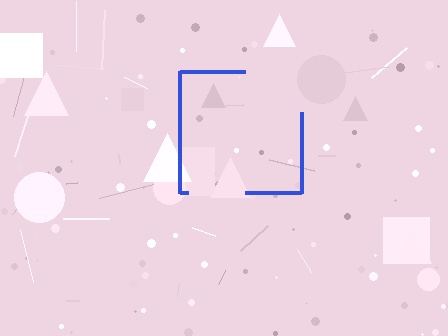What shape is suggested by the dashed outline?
The dashed outline suggests a square.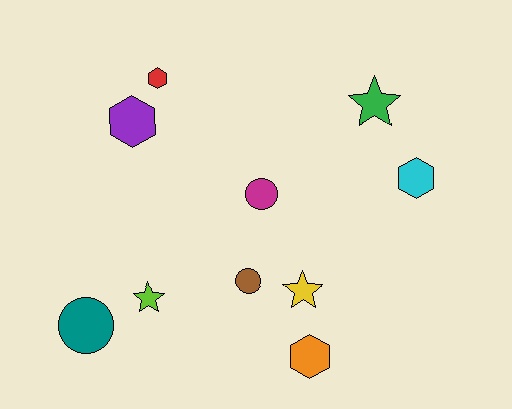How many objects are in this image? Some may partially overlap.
There are 10 objects.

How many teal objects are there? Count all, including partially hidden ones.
There is 1 teal object.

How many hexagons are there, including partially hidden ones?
There are 4 hexagons.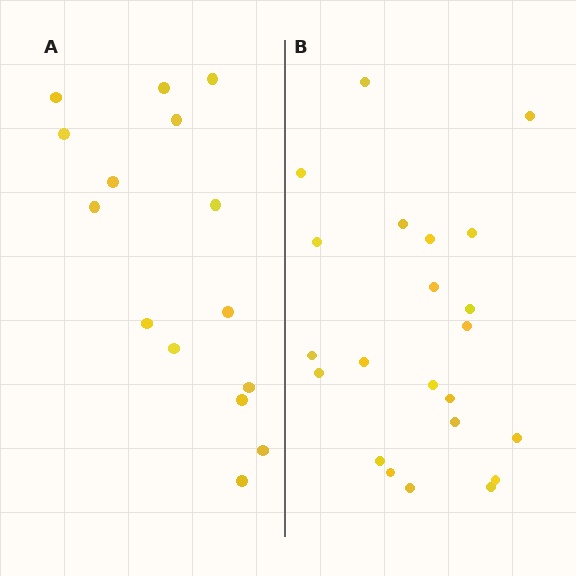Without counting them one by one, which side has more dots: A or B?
Region B (the right region) has more dots.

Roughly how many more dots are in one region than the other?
Region B has roughly 8 or so more dots than region A.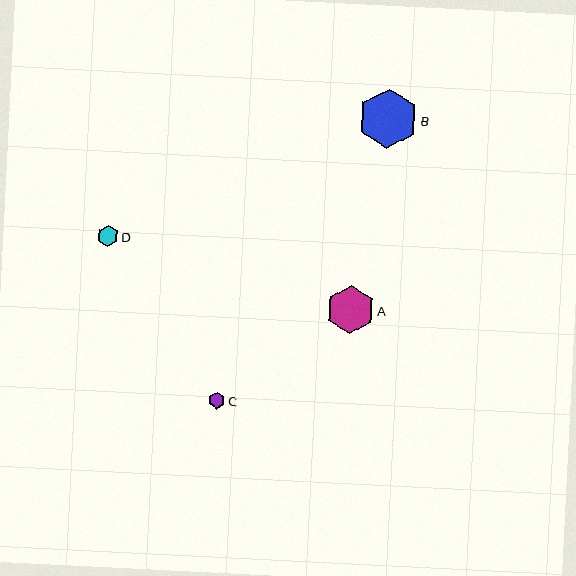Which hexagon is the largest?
Hexagon B is the largest with a size of approximately 60 pixels.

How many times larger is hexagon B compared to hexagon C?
Hexagon B is approximately 3.5 times the size of hexagon C.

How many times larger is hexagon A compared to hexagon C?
Hexagon A is approximately 2.8 times the size of hexagon C.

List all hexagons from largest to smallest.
From largest to smallest: B, A, D, C.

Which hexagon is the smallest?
Hexagon C is the smallest with a size of approximately 17 pixels.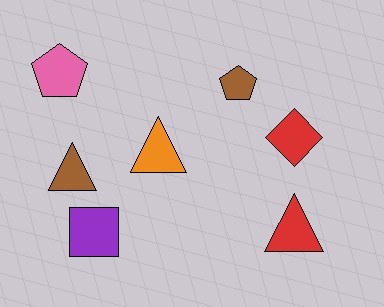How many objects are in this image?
There are 7 objects.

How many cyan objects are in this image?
There are no cyan objects.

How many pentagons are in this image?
There are 2 pentagons.